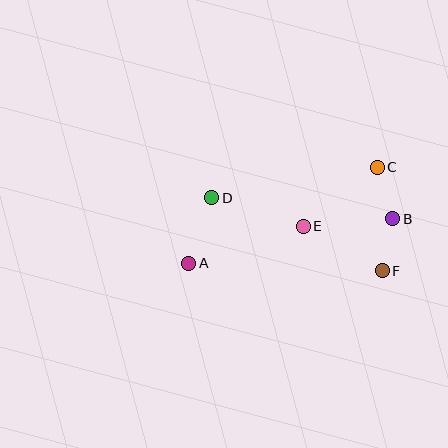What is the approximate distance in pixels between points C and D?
The distance between C and D is approximately 168 pixels.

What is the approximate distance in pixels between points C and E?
The distance between C and E is approximately 95 pixels.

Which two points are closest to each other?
Points B and F are closest to each other.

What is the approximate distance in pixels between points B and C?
The distance between B and C is approximately 54 pixels.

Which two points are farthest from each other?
Points A and C are farthest from each other.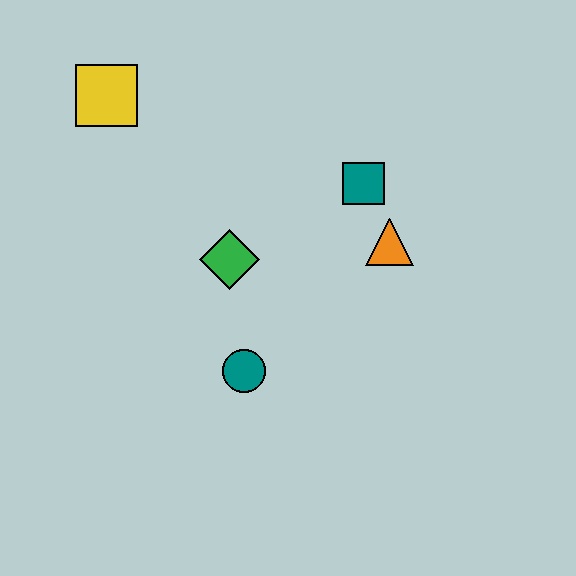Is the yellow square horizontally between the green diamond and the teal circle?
No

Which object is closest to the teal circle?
The green diamond is closest to the teal circle.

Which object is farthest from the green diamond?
The yellow square is farthest from the green diamond.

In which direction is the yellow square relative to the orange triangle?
The yellow square is to the left of the orange triangle.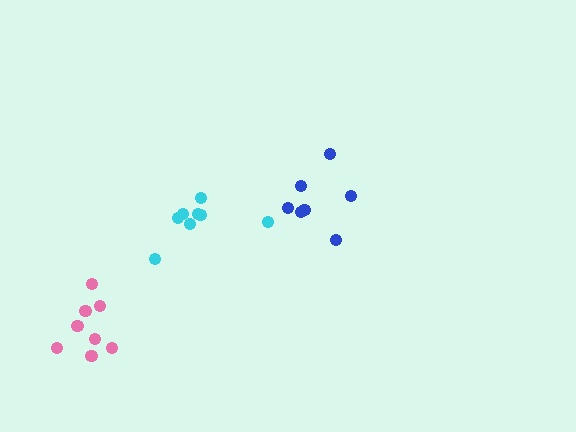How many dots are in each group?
Group 1: 7 dots, Group 2: 8 dots, Group 3: 8 dots (23 total).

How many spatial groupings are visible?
There are 3 spatial groupings.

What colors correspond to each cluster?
The clusters are colored: blue, pink, cyan.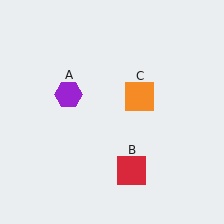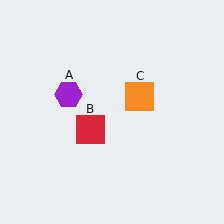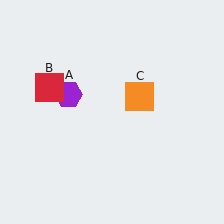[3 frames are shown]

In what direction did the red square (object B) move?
The red square (object B) moved up and to the left.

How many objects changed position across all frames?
1 object changed position: red square (object B).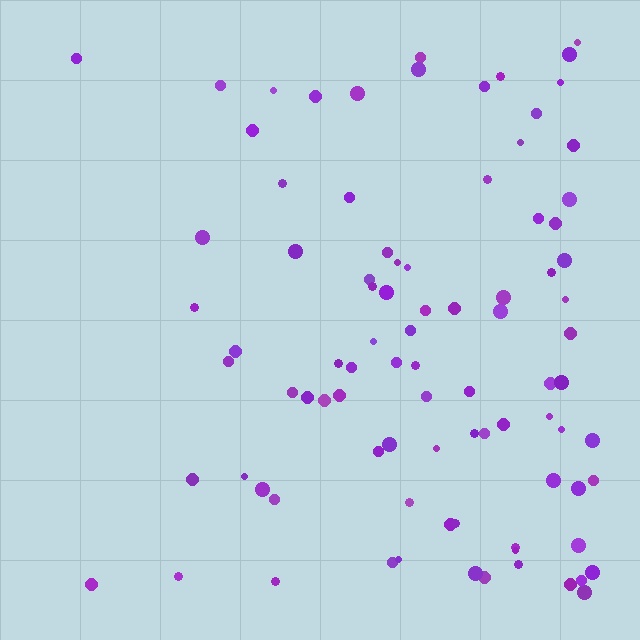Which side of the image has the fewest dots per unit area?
The left.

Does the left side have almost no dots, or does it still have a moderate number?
Still a moderate number, just noticeably fewer than the right.